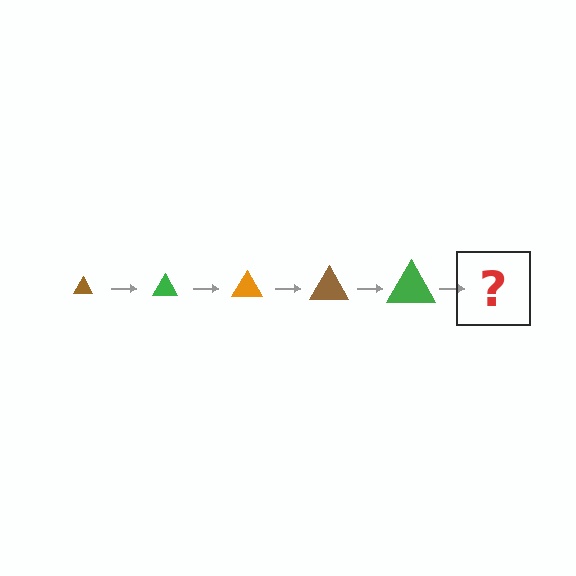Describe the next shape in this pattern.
It should be an orange triangle, larger than the previous one.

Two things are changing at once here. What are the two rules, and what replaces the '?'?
The two rules are that the triangle grows larger each step and the color cycles through brown, green, and orange. The '?' should be an orange triangle, larger than the previous one.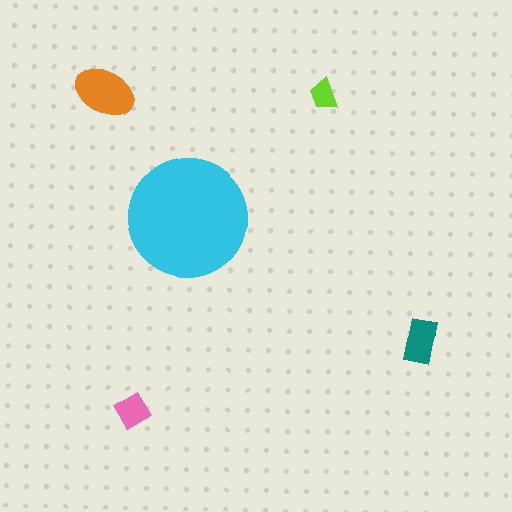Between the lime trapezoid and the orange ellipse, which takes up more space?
The orange ellipse.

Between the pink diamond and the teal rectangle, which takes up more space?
The teal rectangle.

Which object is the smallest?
The lime trapezoid.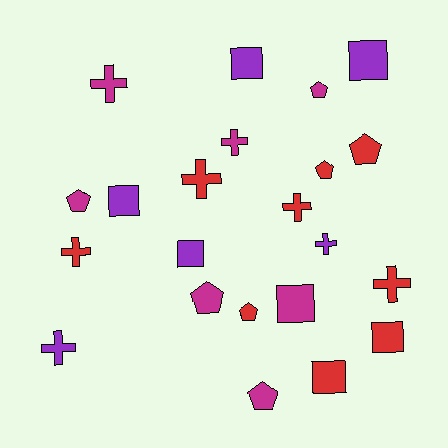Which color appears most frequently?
Red, with 9 objects.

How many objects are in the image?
There are 22 objects.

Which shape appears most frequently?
Cross, with 8 objects.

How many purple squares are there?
There are 4 purple squares.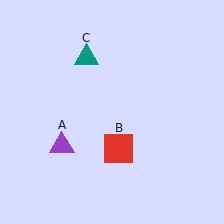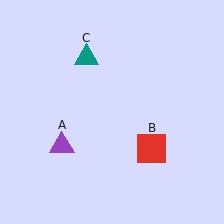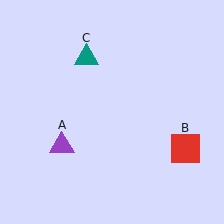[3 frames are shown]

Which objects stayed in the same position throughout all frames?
Purple triangle (object A) and teal triangle (object C) remained stationary.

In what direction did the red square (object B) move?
The red square (object B) moved right.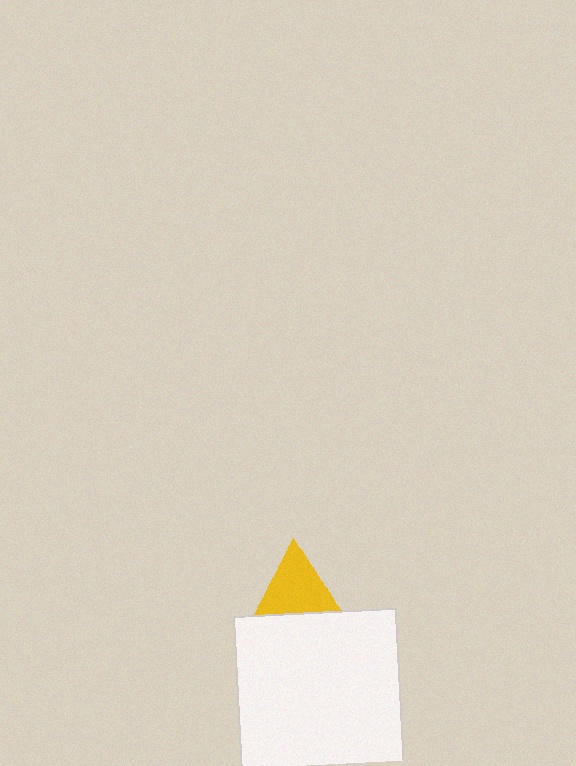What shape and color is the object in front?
The object in front is a white square.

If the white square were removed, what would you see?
You would see the complete yellow triangle.